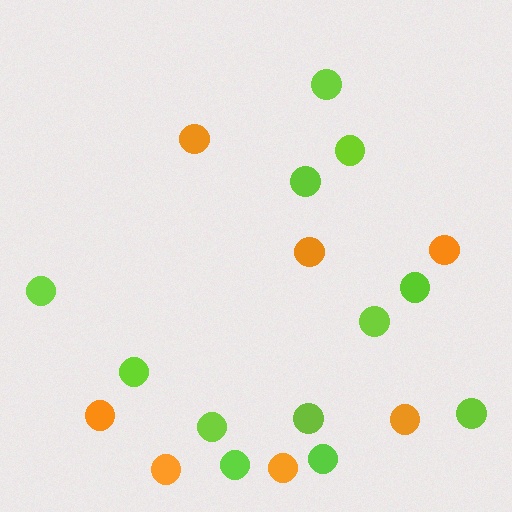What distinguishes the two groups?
There are 2 groups: one group of lime circles (12) and one group of orange circles (7).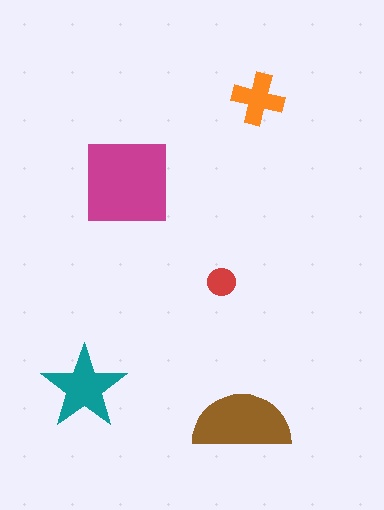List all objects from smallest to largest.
The red circle, the orange cross, the teal star, the brown semicircle, the magenta square.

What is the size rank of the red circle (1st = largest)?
5th.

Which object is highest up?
The orange cross is topmost.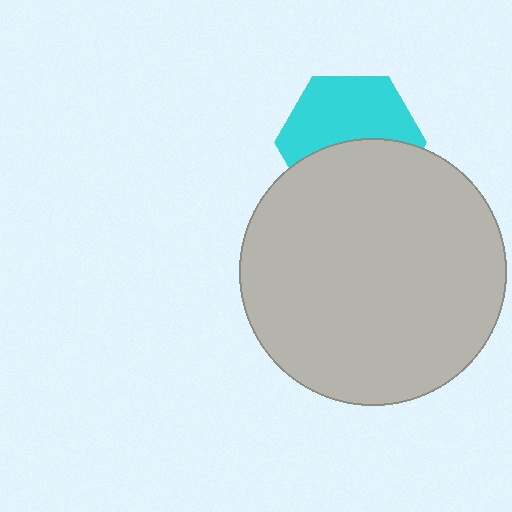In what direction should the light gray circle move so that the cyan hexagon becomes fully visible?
The light gray circle should move down. That is the shortest direction to clear the overlap and leave the cyan hexagon fully visible.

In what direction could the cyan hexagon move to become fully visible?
The cyan hexagon could move up. That would shift it out from behind the light gray circle entirely.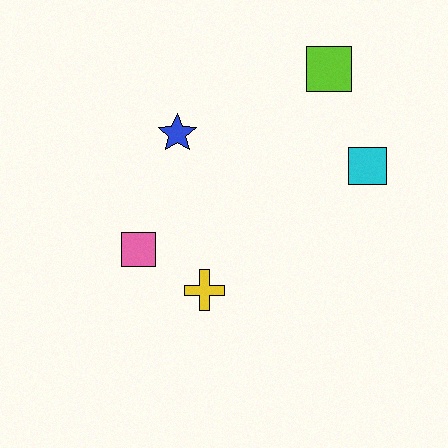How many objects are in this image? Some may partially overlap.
There are 5 objects.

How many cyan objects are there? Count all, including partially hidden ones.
There is 1 cyan object.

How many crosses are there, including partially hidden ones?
There is 1 cross.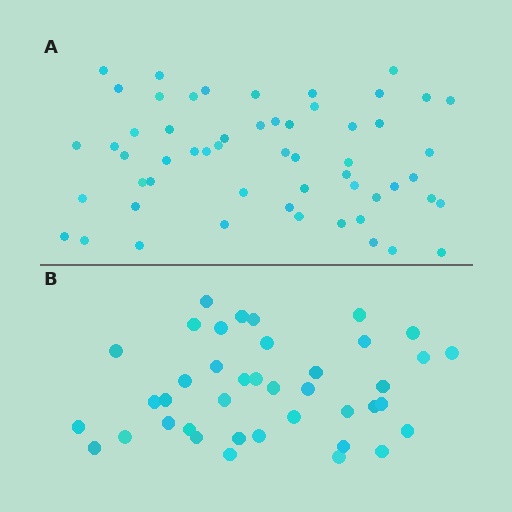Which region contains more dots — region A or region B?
Region A (the top region) has more dots.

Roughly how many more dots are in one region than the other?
Region A has approximately 15 more dots than region B.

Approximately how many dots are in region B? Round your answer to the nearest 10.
About 40 dots.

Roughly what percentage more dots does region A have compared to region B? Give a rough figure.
About 40% more.